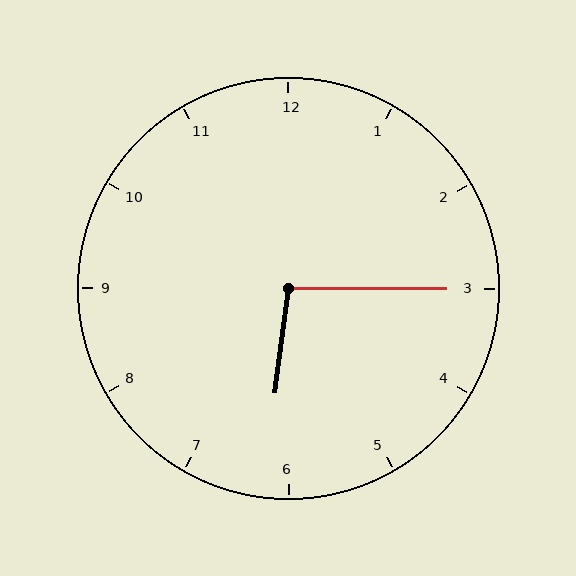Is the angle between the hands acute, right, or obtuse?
It is obtuse.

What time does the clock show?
6:15.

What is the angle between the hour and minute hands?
Approximately 98 degrees.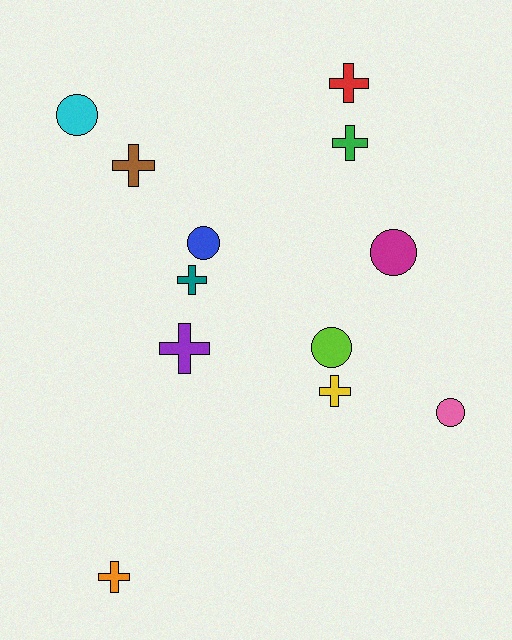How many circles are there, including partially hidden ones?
There are 5 circles.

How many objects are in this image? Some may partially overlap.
There are 12 objects.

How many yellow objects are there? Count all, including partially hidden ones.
There is 1 yellow object.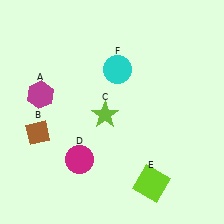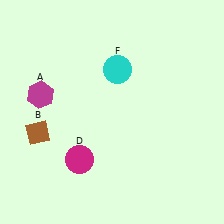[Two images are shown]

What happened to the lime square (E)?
The lime square (E) was removed in Image 2. It was in the bottom-right area of Image 1.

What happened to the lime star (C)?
The lime star (C) was removed in Image 2. It was in the bottom-left area of Image 1.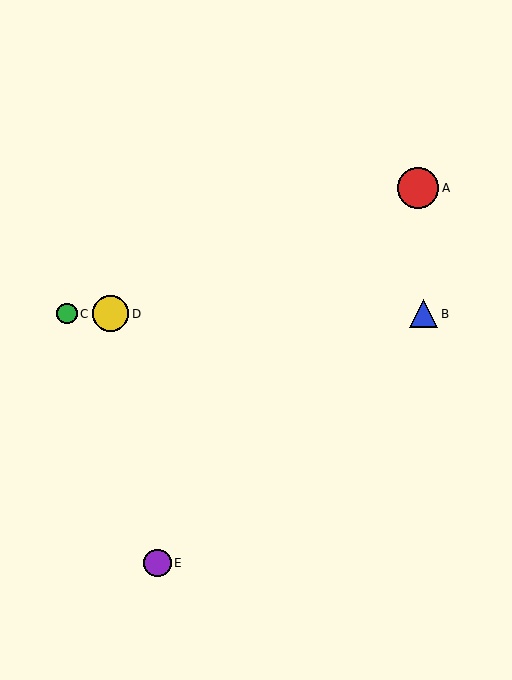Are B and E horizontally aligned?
No, B is at y≈314 and E is at y≈563.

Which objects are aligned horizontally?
Objects B, C, D are aligned horizontally.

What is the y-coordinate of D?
Object D is at y≈314.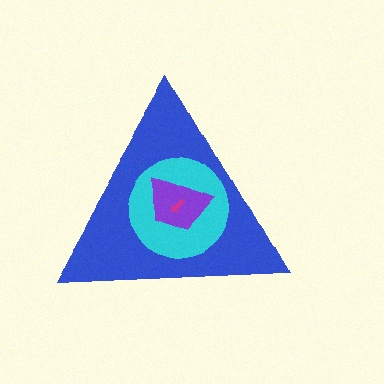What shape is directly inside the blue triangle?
The cyan circle.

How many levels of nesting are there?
4.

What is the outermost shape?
The blue triangle.